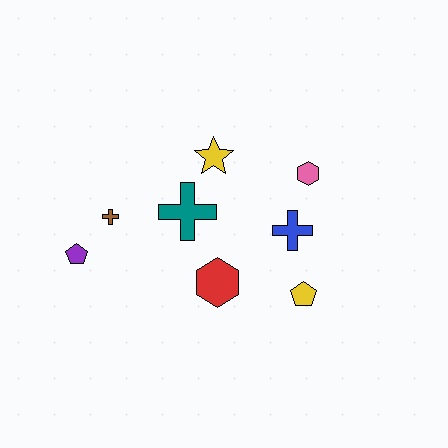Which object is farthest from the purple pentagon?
The pink hexagon is farthest from the purple pentagon.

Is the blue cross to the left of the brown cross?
No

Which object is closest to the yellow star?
The teal cross is closest to the yellow star.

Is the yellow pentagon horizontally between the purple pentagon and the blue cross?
No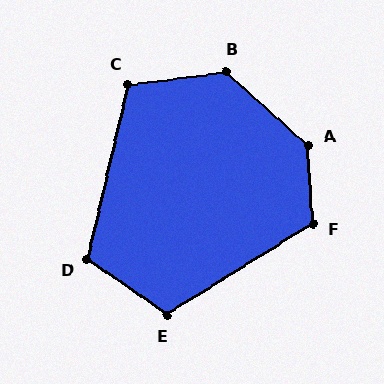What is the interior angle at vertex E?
Approximately 114 degrees (obtuse).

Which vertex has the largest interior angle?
A, at approximately 135 degrees.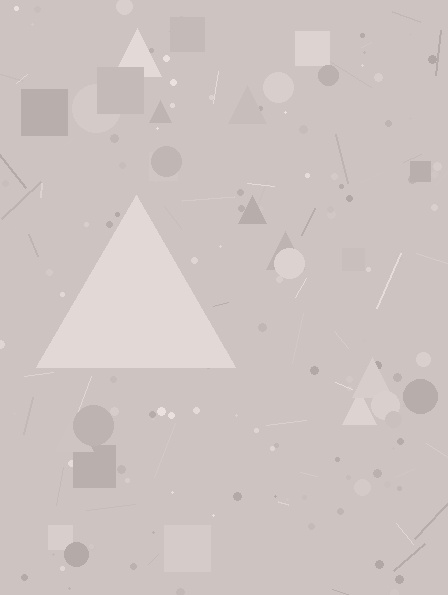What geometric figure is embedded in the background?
A triangle is embedded in the background.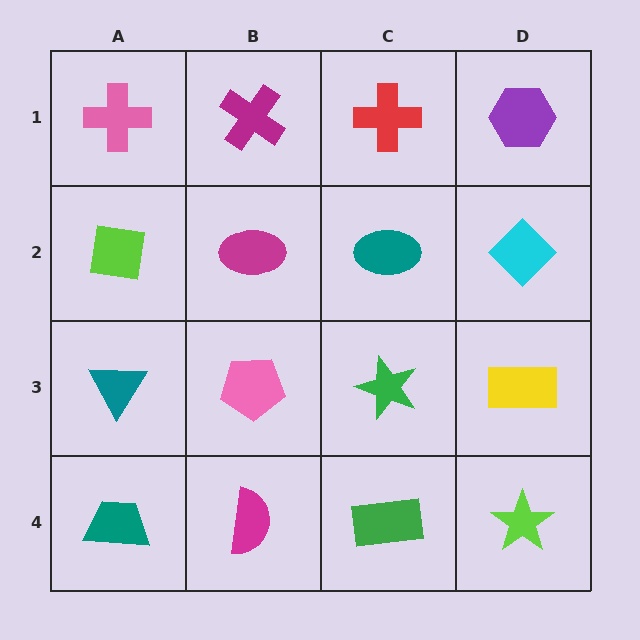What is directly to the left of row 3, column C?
A pink pentagon.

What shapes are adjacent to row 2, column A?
A pink cross (row 1, column A), a teal triangle (row 3, column A), a magenta ellipse (row 2, column B).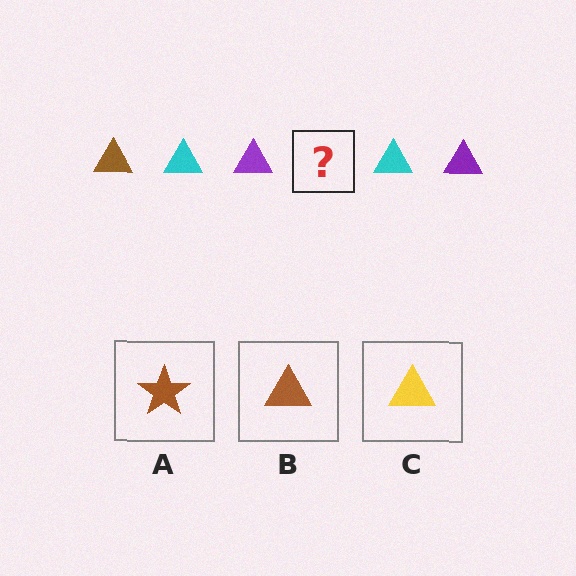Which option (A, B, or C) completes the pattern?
B.